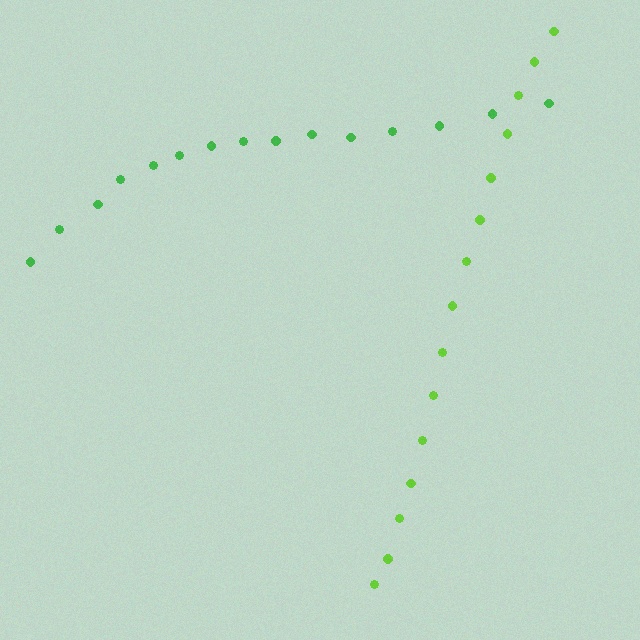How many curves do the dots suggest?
There are 2 distinct paths.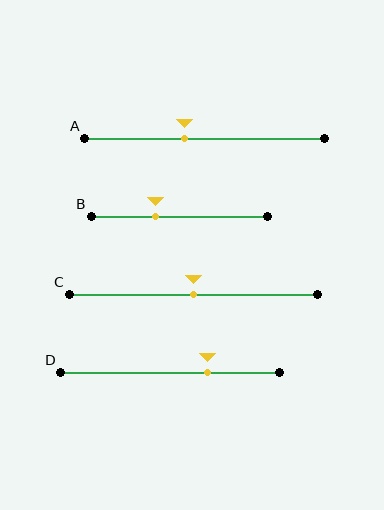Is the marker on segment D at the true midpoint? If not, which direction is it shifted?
No, the marker on segment D is shifted to the right by about 17% of the segment length.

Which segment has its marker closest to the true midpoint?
Segment C has its marker closest to the true midpoint.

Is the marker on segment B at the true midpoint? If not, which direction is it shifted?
No, the marker on segment B is shifted to the left by about 14% of the segment length.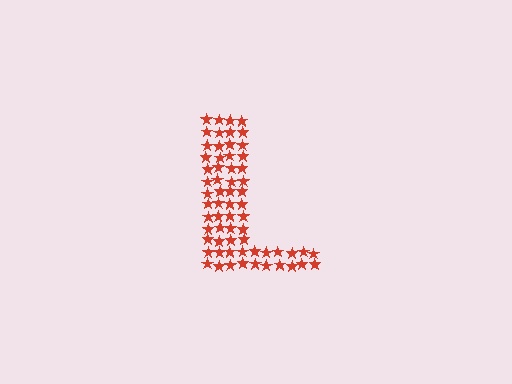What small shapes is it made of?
It is made of small stars.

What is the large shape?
The large shape is the letter L.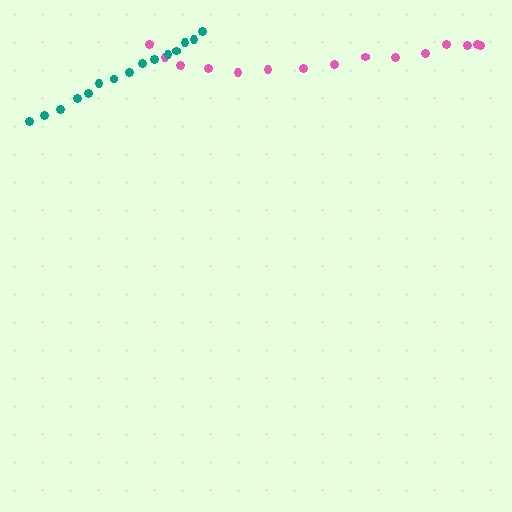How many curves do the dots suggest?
There are 2 distinct paths.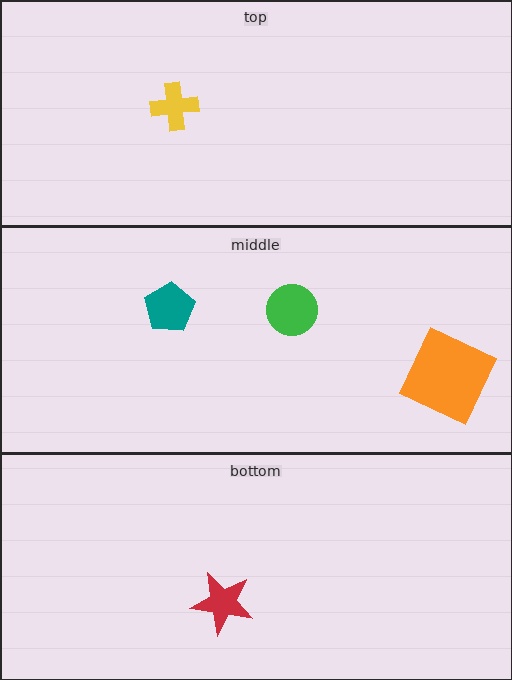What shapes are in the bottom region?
The red star.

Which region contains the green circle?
The middle region.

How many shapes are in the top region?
1.